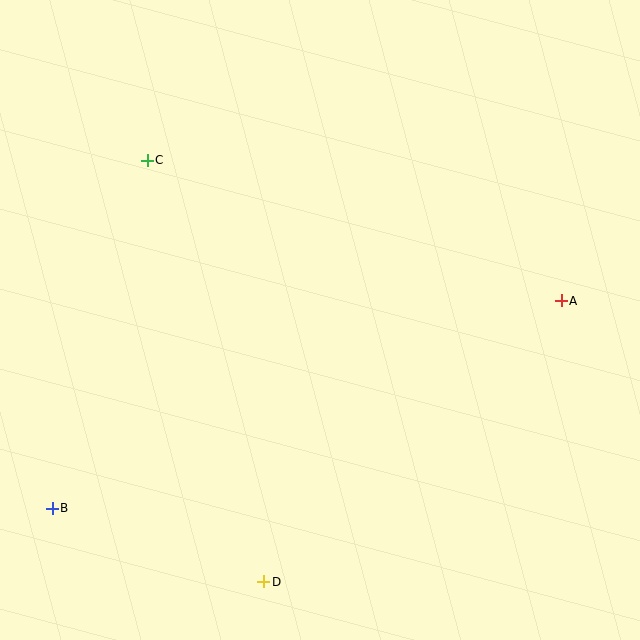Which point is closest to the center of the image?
Point C at (147, 160) is closest to the center.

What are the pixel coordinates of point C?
Point C is at (147, 160).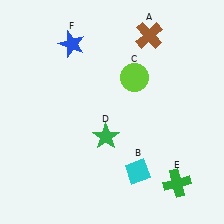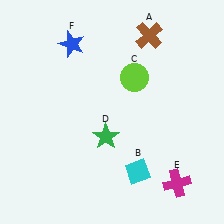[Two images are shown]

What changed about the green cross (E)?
In Image 1, E is green. In Image 2, it changed to magenta.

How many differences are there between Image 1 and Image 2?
There is 1 difference between the two images.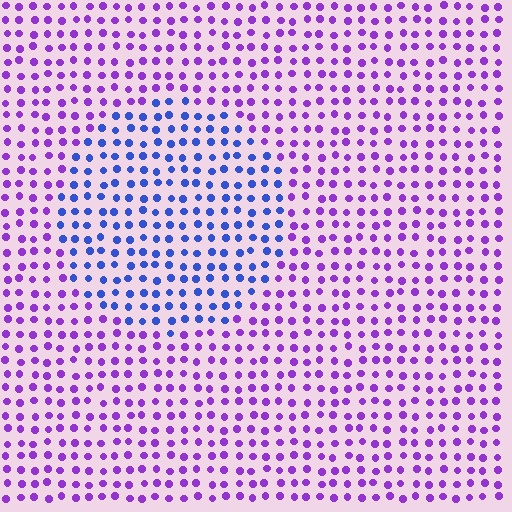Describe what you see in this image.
The image is filled with small purple elements in a uniform arrangement. A circle-shaped region is visible where the elements are tinted to a slightly different hue, forming a subtle color boundary.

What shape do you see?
I see a circle.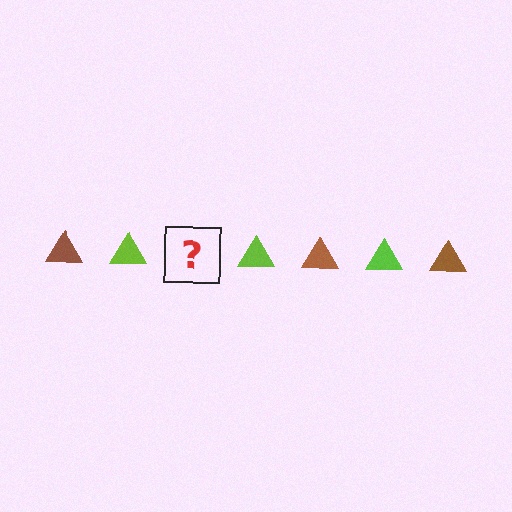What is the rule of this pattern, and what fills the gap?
The rule is that the pattern cycles through brown, lime triangles. The gap should be filled with a brown triangle.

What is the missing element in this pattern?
The missing element is a brown triangle.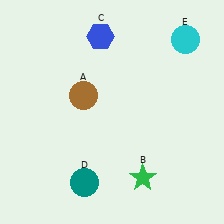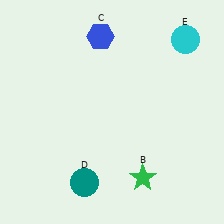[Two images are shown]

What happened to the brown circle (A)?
The brown circle (A) was removed in Image 2. It was in the top-left area of Image 1.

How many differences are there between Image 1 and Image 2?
There is 1 difference between the two images.